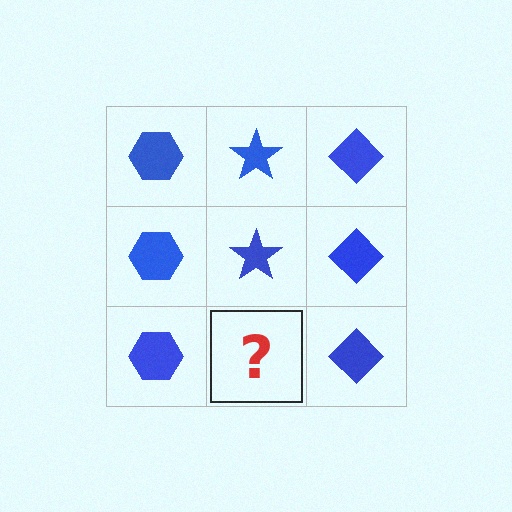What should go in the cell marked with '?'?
The missing cell should contain a blue star.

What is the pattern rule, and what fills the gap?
The rule is that each column has a consistent shape. The gap should be filled with a blue star.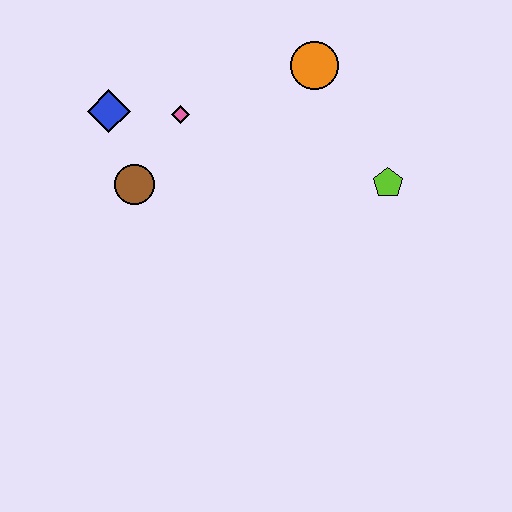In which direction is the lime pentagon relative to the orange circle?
The lime pentagon is below the orange circle.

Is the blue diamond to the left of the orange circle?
Yes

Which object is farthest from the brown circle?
The lime pentagon is farthest from the brown circle.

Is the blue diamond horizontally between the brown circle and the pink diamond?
No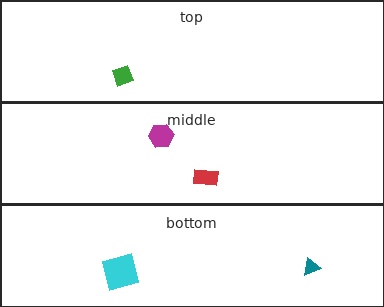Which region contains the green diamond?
The top region.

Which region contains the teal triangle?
The bottom region.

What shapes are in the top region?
The green diamond.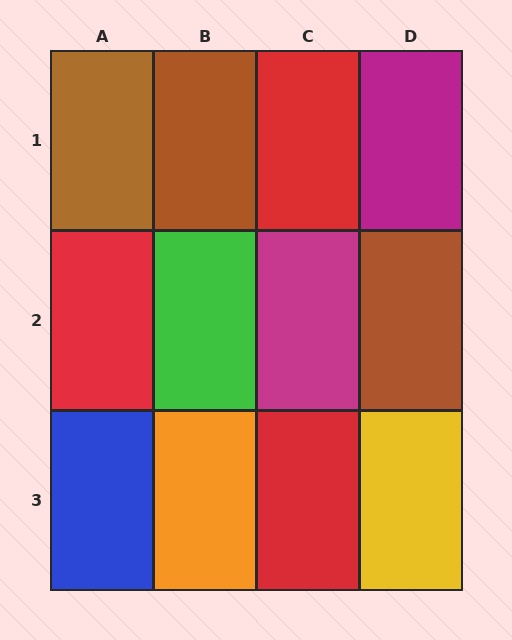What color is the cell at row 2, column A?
Red.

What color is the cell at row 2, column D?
Brown.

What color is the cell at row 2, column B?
Green.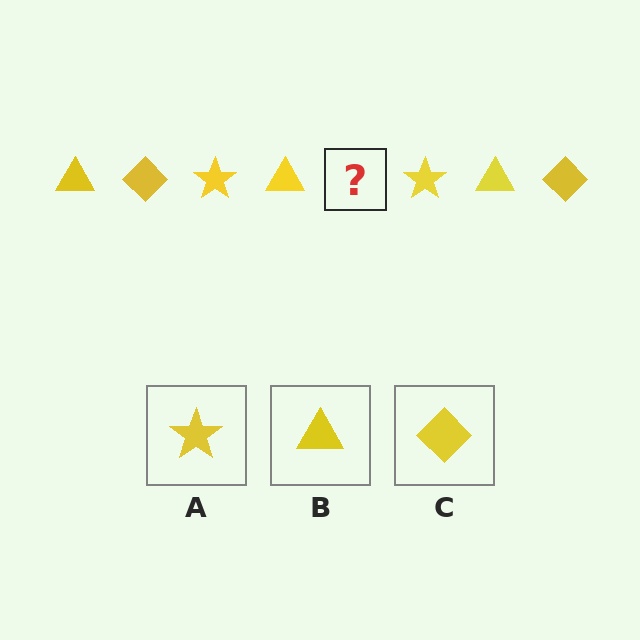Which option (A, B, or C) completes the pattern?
C.